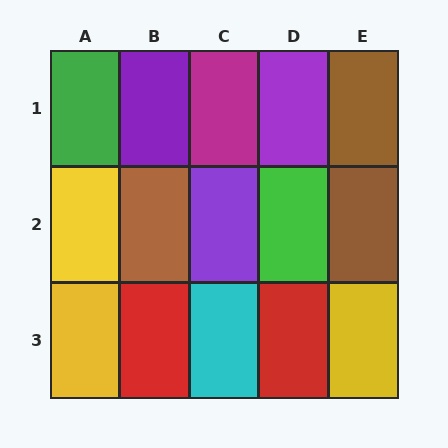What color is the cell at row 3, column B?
Red.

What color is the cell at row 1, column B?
Purple.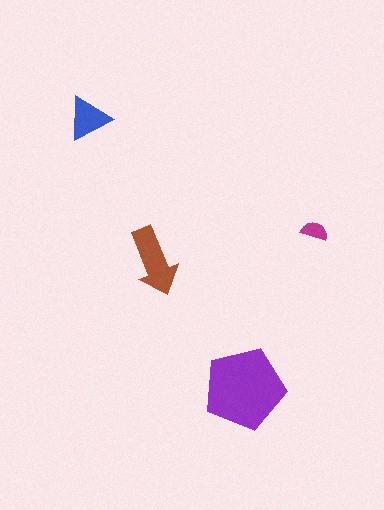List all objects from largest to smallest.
The purple pentagon, the brown arrow, the blue triangle, the magenta semicircle.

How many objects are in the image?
There are 4 objects in the image.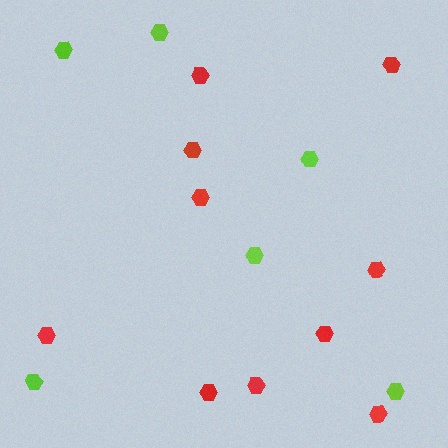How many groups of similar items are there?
There are 2 groups: one group of lime hexagons (6) and one group of red hexagons (10).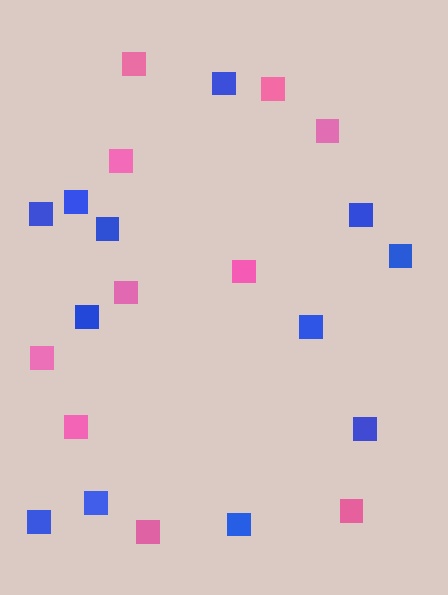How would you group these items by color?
There are 2 groups: one group of pink squares (10) and one group of blue squares (12).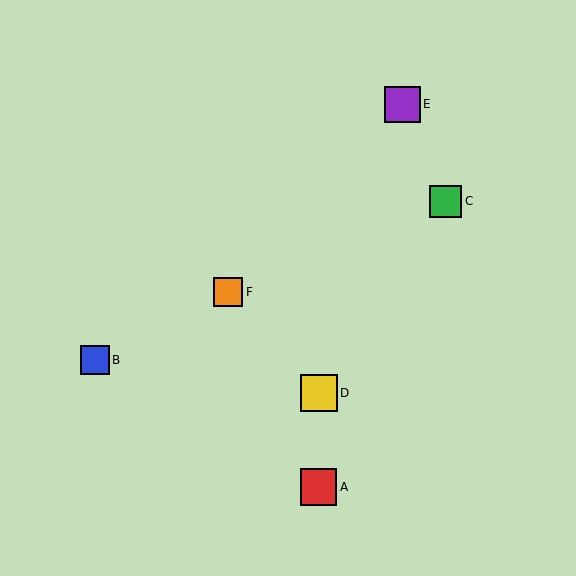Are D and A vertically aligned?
Yes, both are at x≈319.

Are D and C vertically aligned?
No, D is at x≈319 and C is at x≈446.